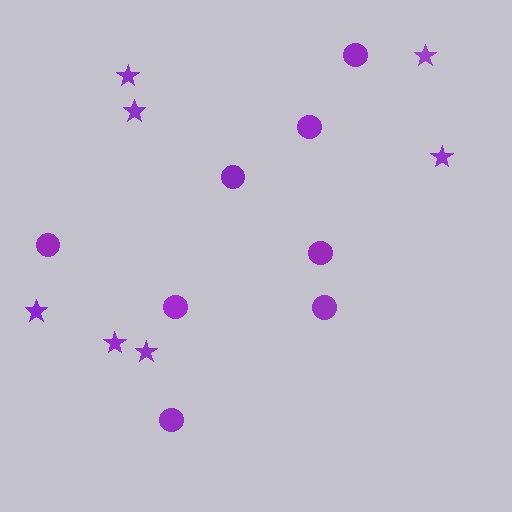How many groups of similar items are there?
There are 2 groups: one group of circles (8) and one group of stars (7).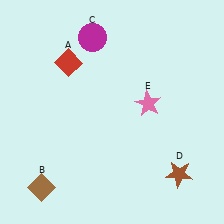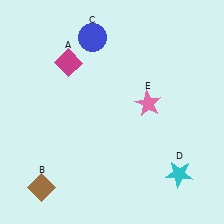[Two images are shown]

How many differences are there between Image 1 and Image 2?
There are 3 differences between the two images.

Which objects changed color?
A changed from red to magenta. C changed from magenta to blue. D changed from brown to cyan.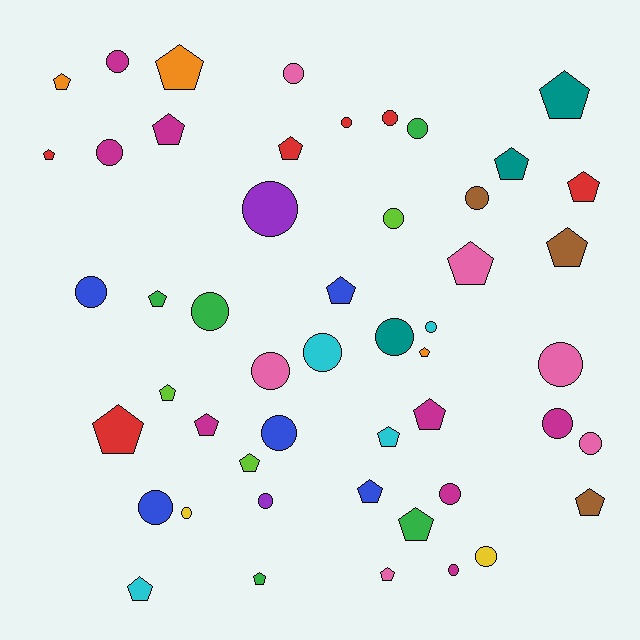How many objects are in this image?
There are 50 objects.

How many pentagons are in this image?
There are 25 pentagons.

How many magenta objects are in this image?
There are 8 magenta objects.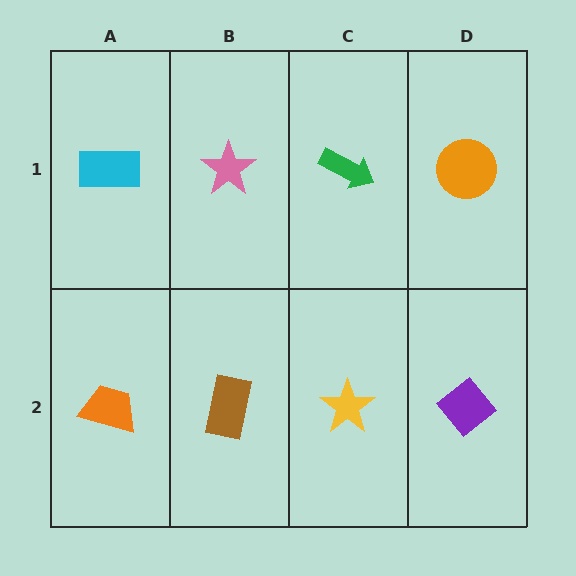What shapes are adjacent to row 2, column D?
An orange circle (row 1, column D), a yellow star (row 2, column C).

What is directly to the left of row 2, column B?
An orange trapezoid.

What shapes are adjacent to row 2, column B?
A pink star (row 1, column B), an orange trapezoid (row 2, column A), a yellow star (row 2, column C).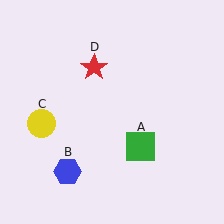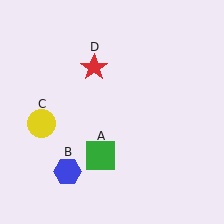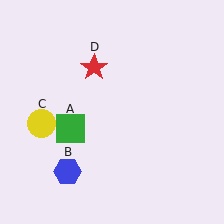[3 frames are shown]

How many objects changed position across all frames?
1 object changed position: green square (object A).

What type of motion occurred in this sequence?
The green square (object A) rotated clockwise around the center of the scene.